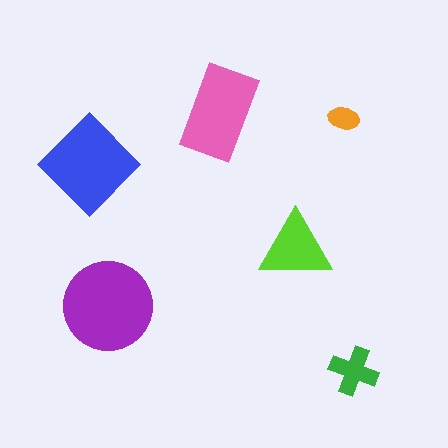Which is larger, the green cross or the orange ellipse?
The green cross.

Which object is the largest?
The purple circle.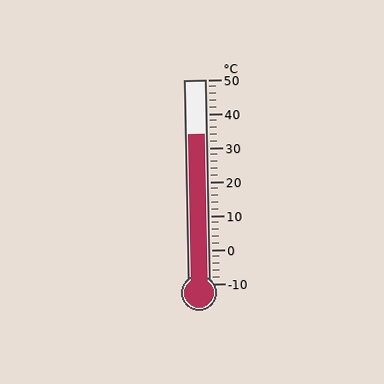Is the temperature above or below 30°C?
The temperature is above 30°C.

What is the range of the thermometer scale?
The thermometer scale ranges from -10°C to 50°C.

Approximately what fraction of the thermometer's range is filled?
The thermometer is filled to approximately 75% of its range.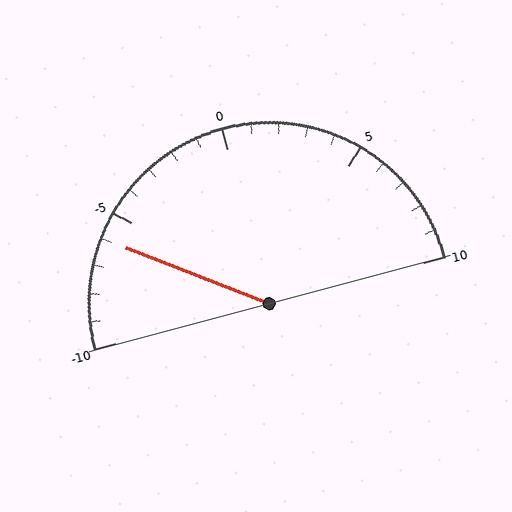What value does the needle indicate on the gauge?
The needle indicates approximately -6.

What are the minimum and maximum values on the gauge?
The gauge ranges from -10 to 10.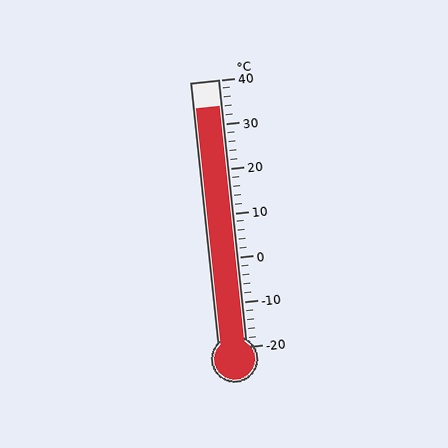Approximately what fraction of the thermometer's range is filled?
The thermometer is filled to approximately 90% of its range.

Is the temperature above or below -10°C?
The temperature is above -10°C.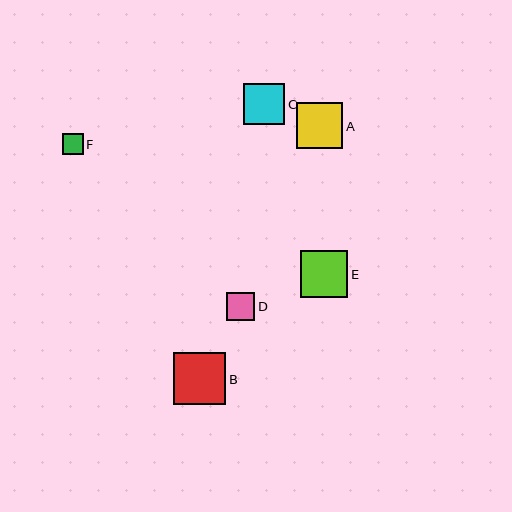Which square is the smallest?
Square F is the smallest with a size of approximately 21 pixels.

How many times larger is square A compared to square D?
Square A is approximately 1.6 times the size of square D.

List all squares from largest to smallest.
From largest to smallest: B, E, A, C, D, F.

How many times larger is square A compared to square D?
Square A is approximately 1.6 times the size of square D.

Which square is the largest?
Square B is the largest with a size of approximately 52 pixels.